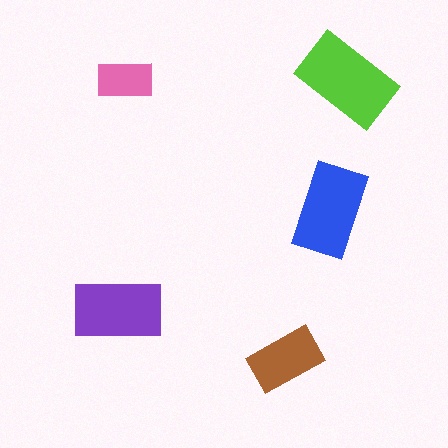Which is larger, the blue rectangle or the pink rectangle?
The blue one.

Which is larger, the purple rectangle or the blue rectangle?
The blue one.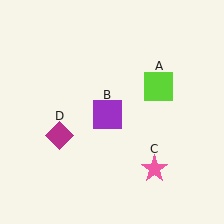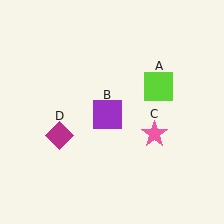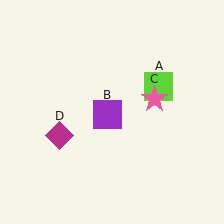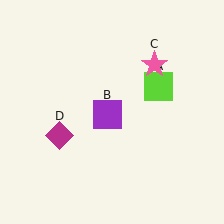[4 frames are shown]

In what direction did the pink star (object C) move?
The pink star (object C) moved up.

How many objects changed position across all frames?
1 object changed position: pink star (object C).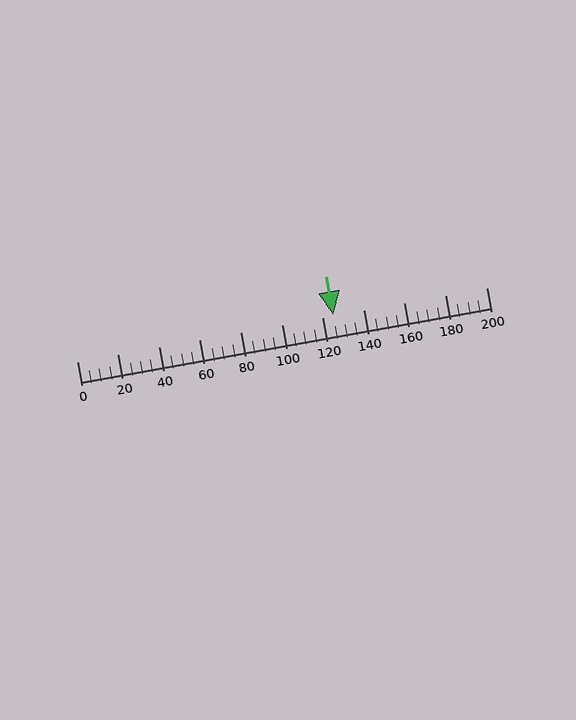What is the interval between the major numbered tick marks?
The major tick marks are spaced 20 units apart.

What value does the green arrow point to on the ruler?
The green arrow points to approximately 125.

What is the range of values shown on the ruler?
The ruler shows values from 0 to 200.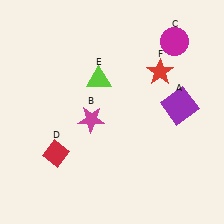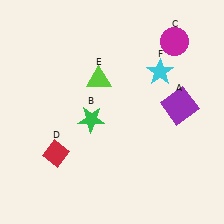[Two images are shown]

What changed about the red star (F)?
In Image 1, F is red. In Image 2, it changed to cyan.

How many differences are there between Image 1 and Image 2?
There are 2 differences between the two images.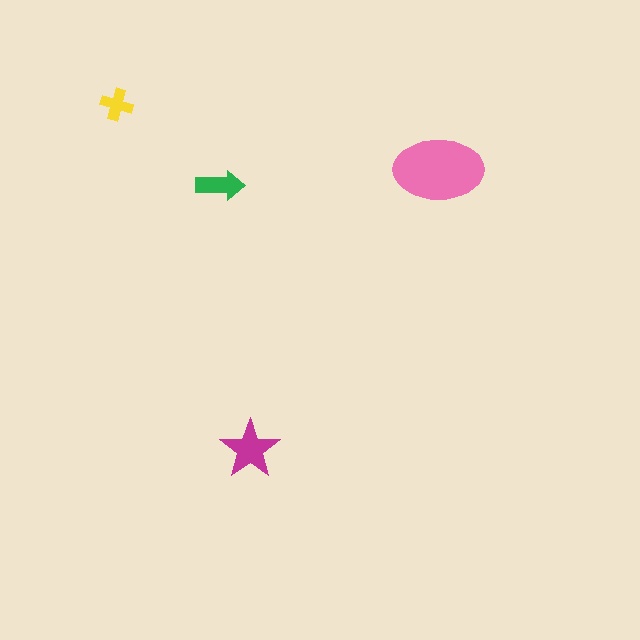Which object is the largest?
The pink ellipse.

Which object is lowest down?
The magenta star is bottommost.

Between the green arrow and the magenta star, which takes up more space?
The magenta star.